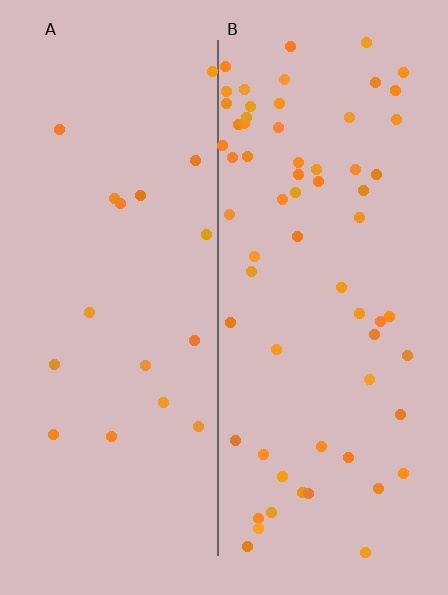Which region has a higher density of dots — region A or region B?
B (the right).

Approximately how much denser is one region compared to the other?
Approximately 3.6× — region B over region A.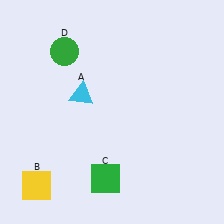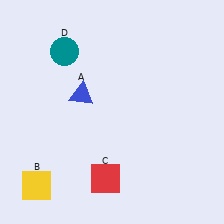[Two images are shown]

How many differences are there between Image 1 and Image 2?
There are 3 differences between the two images.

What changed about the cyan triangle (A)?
In Image 1, A is cyan. In Image 2, it changed to blue.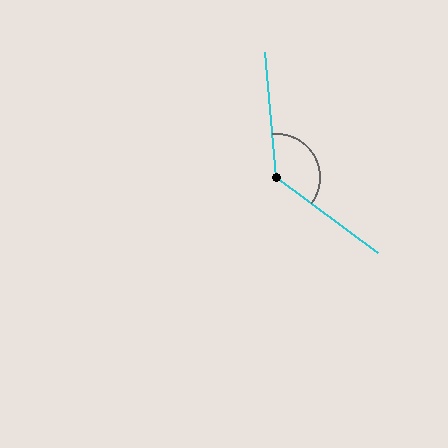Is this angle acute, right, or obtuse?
It is obtuse.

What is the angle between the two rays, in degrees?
Approximately 132 degrees.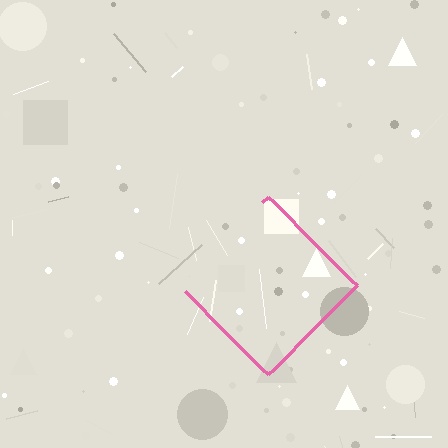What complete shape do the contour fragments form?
The contour fragments form a diamond.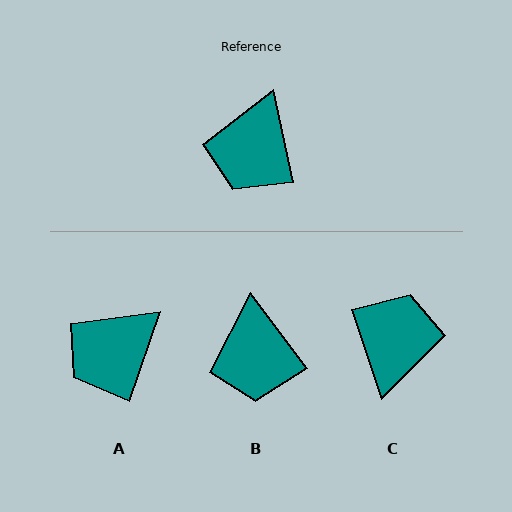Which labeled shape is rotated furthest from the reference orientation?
C, about 173 degrees away.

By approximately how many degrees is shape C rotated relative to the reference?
Approximately 173 degrees clockwise.